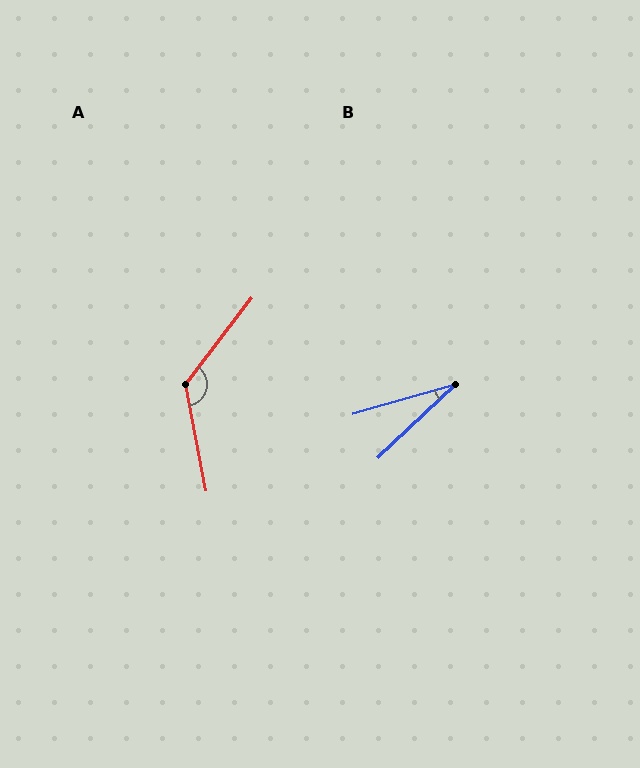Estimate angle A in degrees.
Approximately 132 degrees.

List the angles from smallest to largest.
B (27°), A (132°).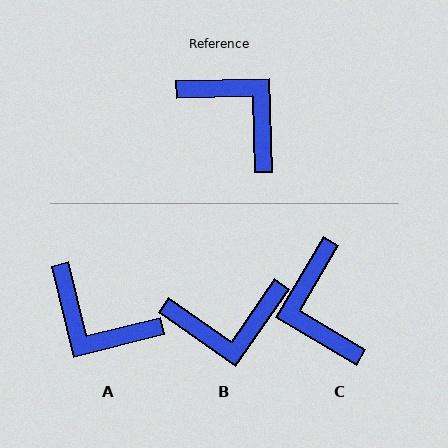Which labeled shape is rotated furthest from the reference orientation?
A, about 168 degrees away.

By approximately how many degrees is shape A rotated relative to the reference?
Approximately 168 degrees clockwise.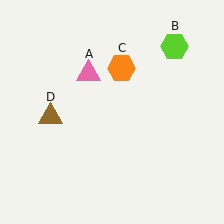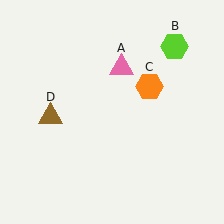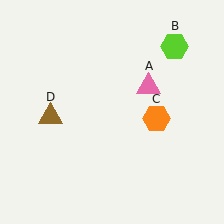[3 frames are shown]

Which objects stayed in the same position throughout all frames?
Lime hexagon (object B) and brown triangle (object D) remained stationary.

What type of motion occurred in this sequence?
The pink triangle (object A), orange hexagon (object C) rotated clockwise around the center of the scene.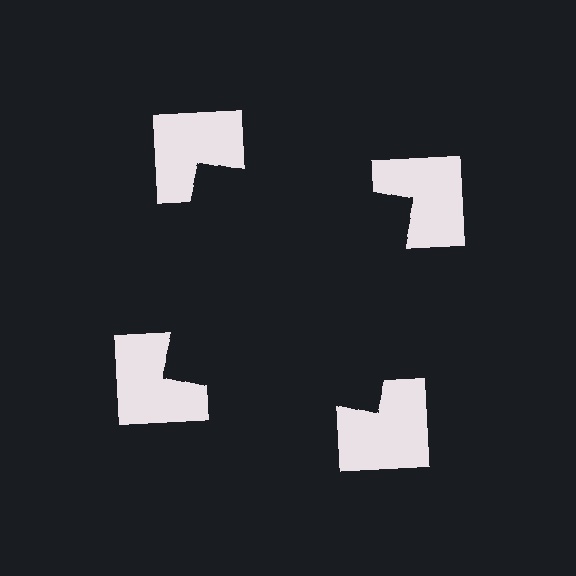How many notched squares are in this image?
There are 4 — one at each vertex of the illusory square.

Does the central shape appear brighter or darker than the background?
It typically appears slightly darker than the background, even though no actual brightness change is drawn.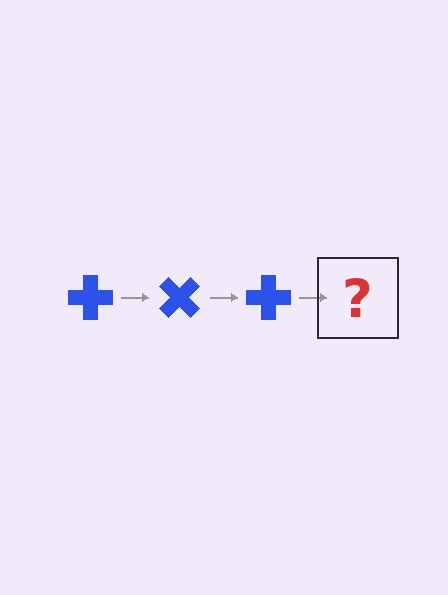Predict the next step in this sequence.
The next step is a blue cross rotated 135 degrees.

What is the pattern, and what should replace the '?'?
The pattern is that the cross rotates 45 degrees each step. The '?' should be a blue cross rotated 135 degrees.